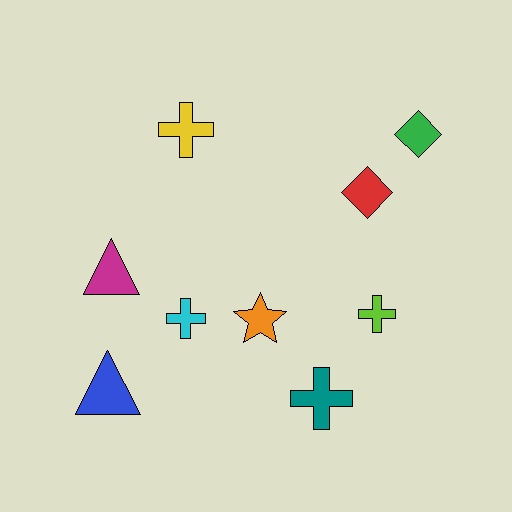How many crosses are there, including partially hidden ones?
There are 4 crosses.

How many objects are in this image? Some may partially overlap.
There are 9 objects.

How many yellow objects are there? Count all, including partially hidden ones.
There is 1 yellow object.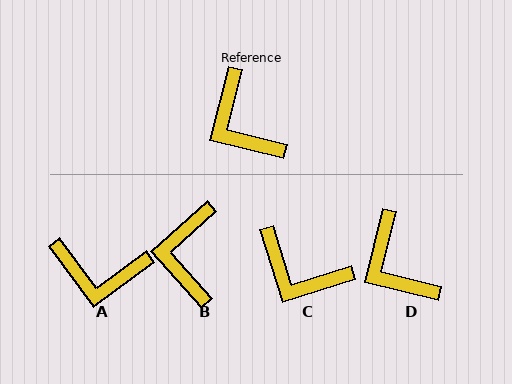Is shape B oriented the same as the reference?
No, it is off by about 34 degrees.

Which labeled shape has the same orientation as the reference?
D.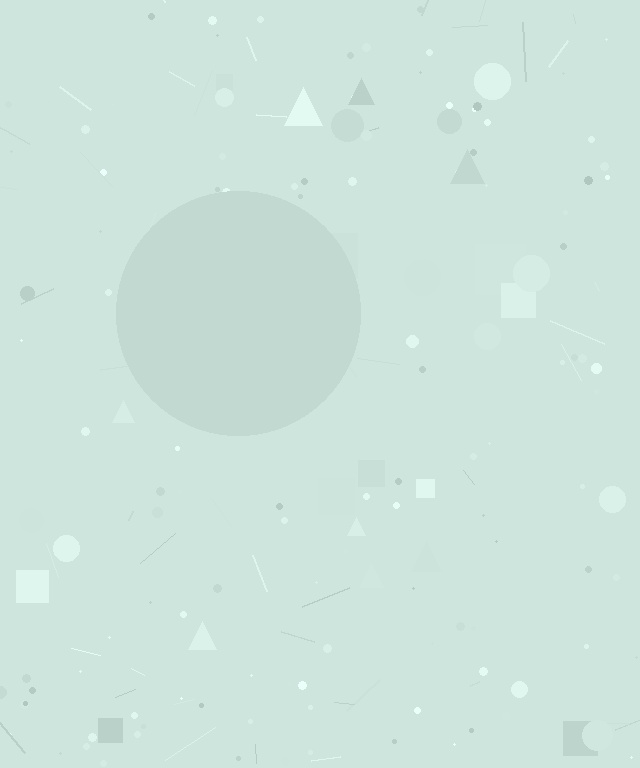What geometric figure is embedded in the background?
A circle is embedded in the background.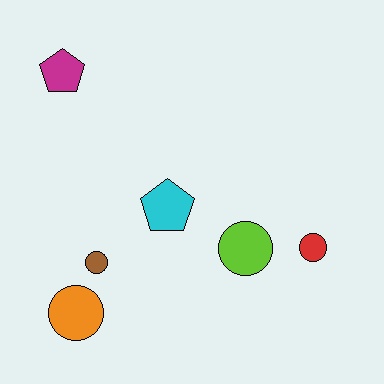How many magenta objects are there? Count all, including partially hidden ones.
There is 1 magenta object.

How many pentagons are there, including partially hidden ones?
There are 2 pentagons.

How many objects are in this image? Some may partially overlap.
There are 6 objects.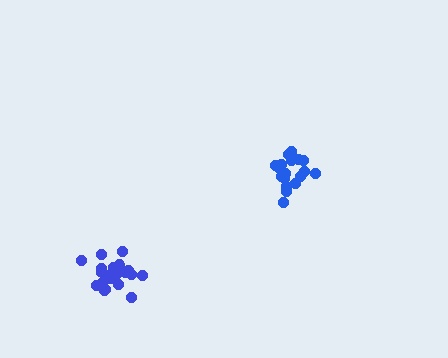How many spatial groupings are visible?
There are 2 spatial groupings.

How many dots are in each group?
Group 1: 19 dots, Group 2: 21 dots (40 total).